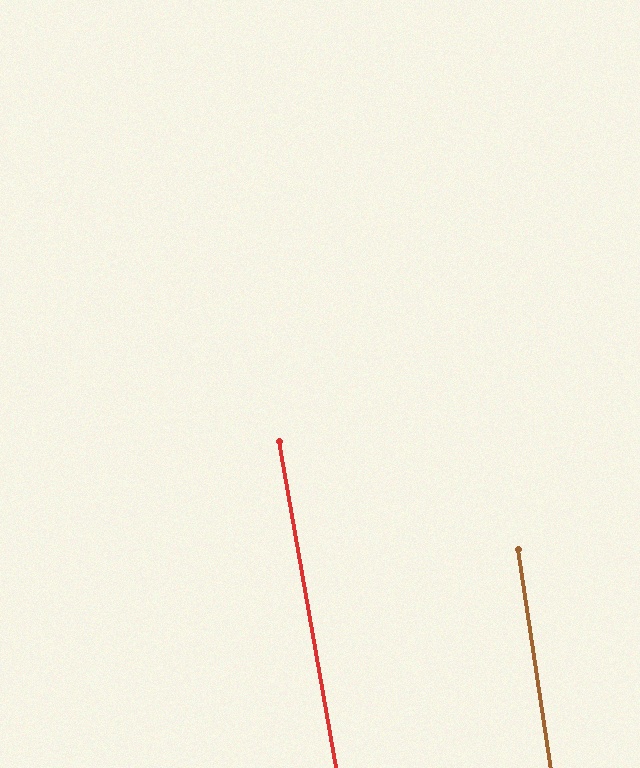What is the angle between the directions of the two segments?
Approximately 1 degree.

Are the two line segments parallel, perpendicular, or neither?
Parallel — their directions differ by only 1.4°.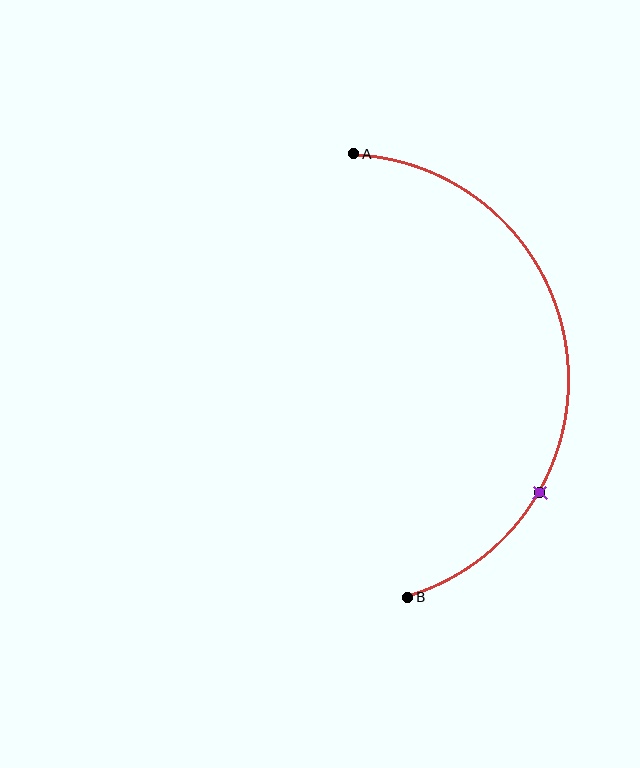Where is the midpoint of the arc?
The arc midpoint is the point on the curve farthest from the straight line joining A and B. It sits to the right of that line.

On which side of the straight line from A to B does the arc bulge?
The arc bulges to the right of the straight line connecting A and B.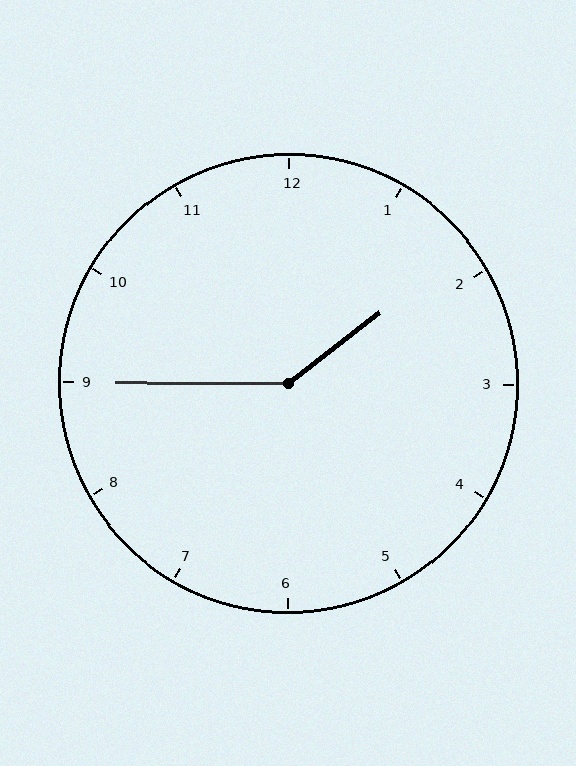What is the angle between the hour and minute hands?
Approximately 142 degrees.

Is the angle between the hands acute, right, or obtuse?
It is obtuse.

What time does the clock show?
1:45.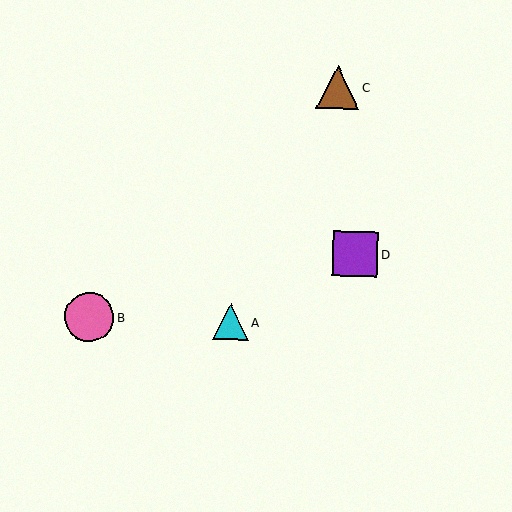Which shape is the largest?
The pink circle (labeled B) is the largest.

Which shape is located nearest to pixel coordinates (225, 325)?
The cyan triangle (labeled A) at (231, 322) is nearest to that location.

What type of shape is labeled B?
Shape B is a pink circle.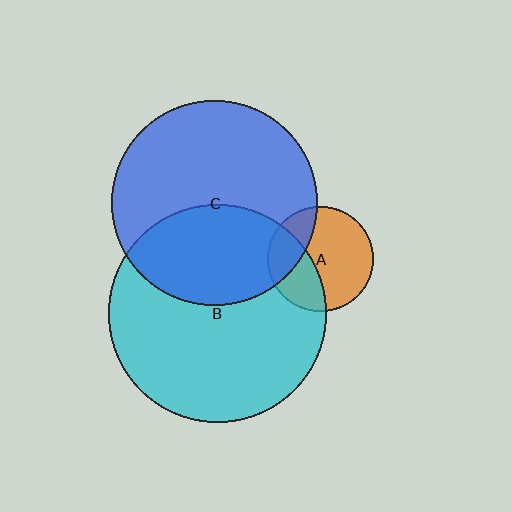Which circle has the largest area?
Circle B (cyan).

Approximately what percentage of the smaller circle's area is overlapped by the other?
Approximately 35%.